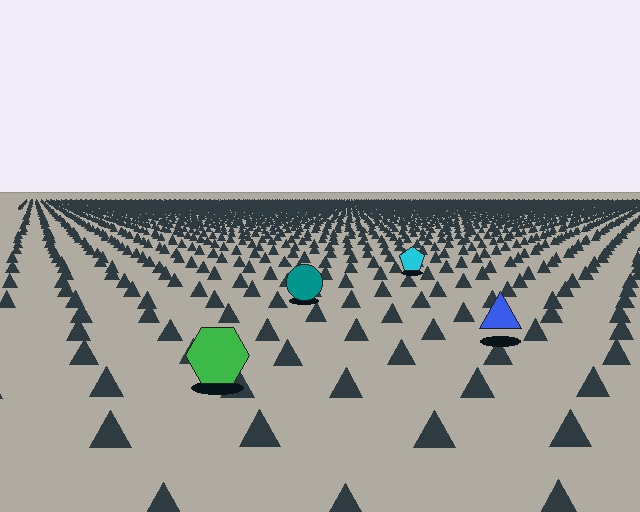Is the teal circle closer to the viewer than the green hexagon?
No. The green hexagon is closer — you can tell from the texture gradient: the ground texture is coarser near it.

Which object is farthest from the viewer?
The cyan pentagon is farthest from the viewer. It appears smaller and the ground texture around it is denser.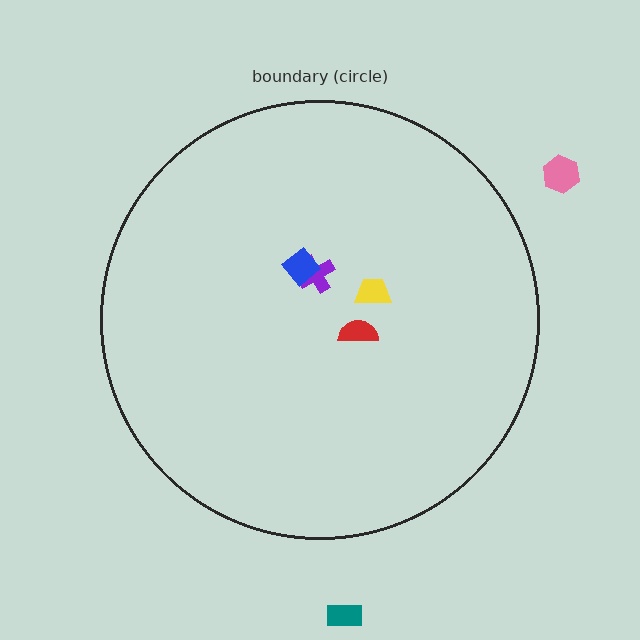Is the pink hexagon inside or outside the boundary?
Outside.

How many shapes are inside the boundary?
4 inside, 2 outside.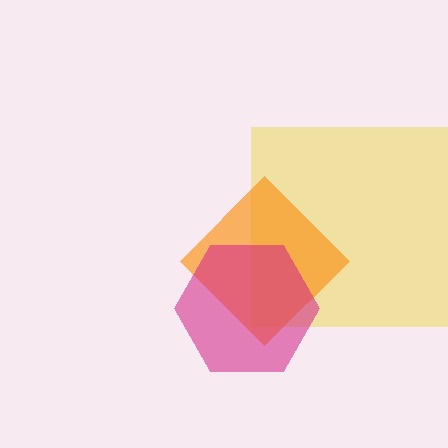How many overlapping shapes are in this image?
There are 3 overlapping shapes in the image.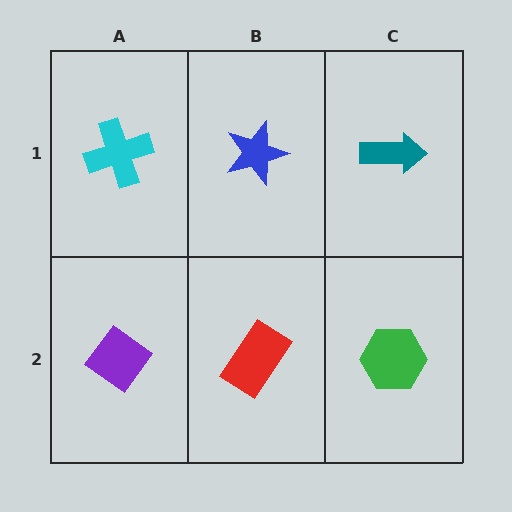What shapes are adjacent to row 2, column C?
A teal arrow (row 1, column C), a red rectangle (row 2, column B).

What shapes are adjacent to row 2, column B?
A blue star (row 1, column B), a purple diamond (row 2, column A), a green hexagon (row 2, column C).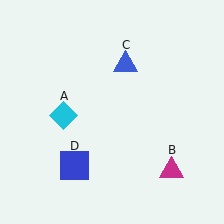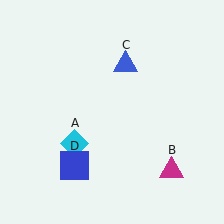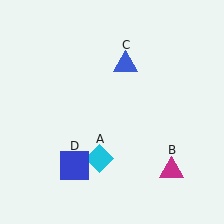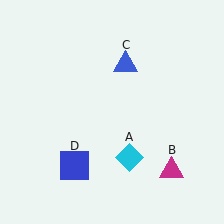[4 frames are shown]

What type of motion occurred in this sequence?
The cyan diamond (object A) rotated counterclockwise around the center of the scene.